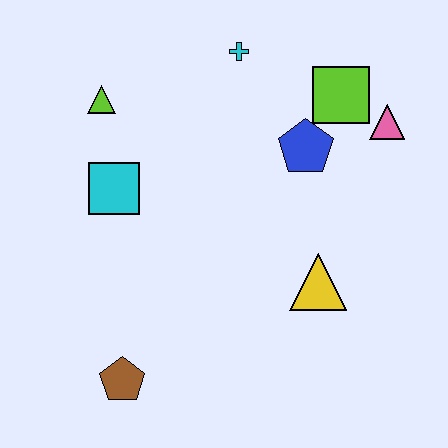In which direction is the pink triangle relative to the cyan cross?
The pink triangle is to the right of the cyan cross.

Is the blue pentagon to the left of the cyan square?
No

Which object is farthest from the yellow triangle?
The lime triangle is farthest from the yellow triangle.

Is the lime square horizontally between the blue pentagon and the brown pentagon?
No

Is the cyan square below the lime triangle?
Yes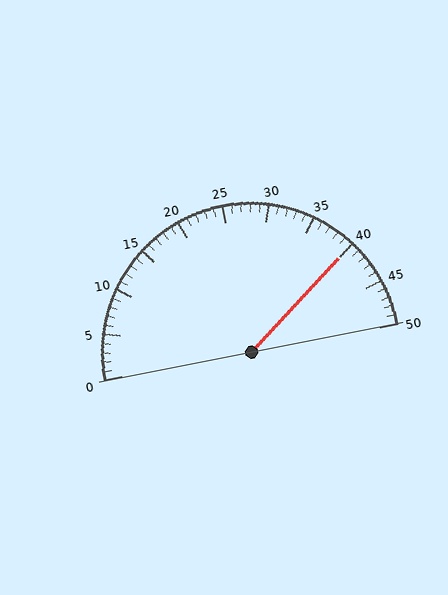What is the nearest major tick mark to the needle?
The nearest major tick mark is 40.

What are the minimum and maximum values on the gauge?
The gauge ranges from 0 to 50.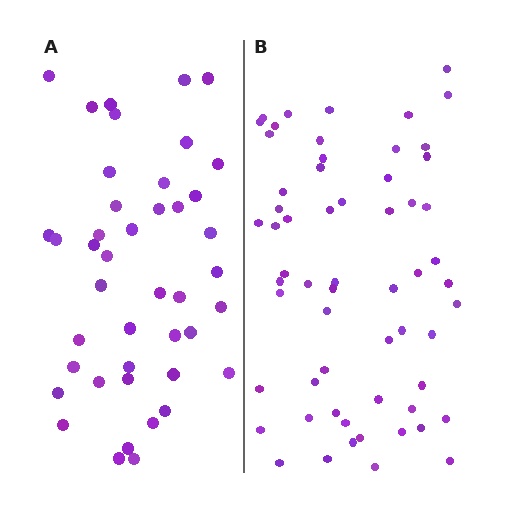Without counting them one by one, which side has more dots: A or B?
Region B (the right region) has more dots.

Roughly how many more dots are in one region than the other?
Region B has approximately 15 more dots than region A.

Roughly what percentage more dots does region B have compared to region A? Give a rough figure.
About 40% more.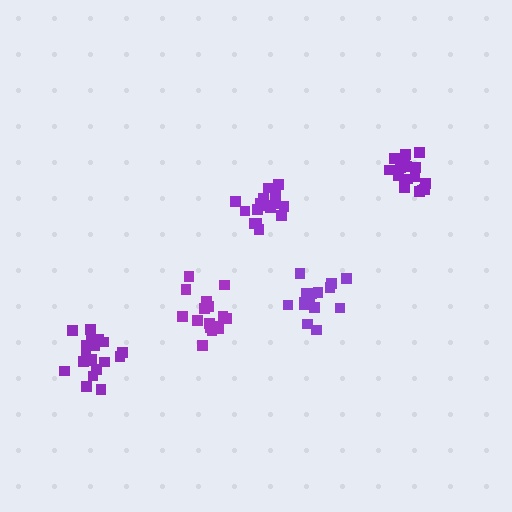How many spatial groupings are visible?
There are 5 spatial groupings.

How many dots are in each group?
Group 1: 15 dots, Group 2: 20 dots, Group 3: 20 dots, Group 4: 17 dots, Group 5: 17 dots (89 total).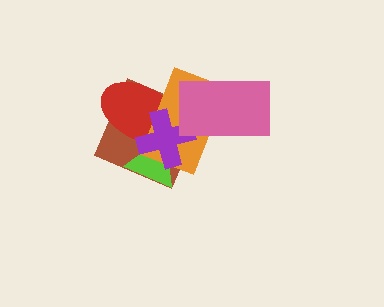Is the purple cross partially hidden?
Yes, it is partially covered by another shape.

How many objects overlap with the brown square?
4 objects overlap with the brown square.